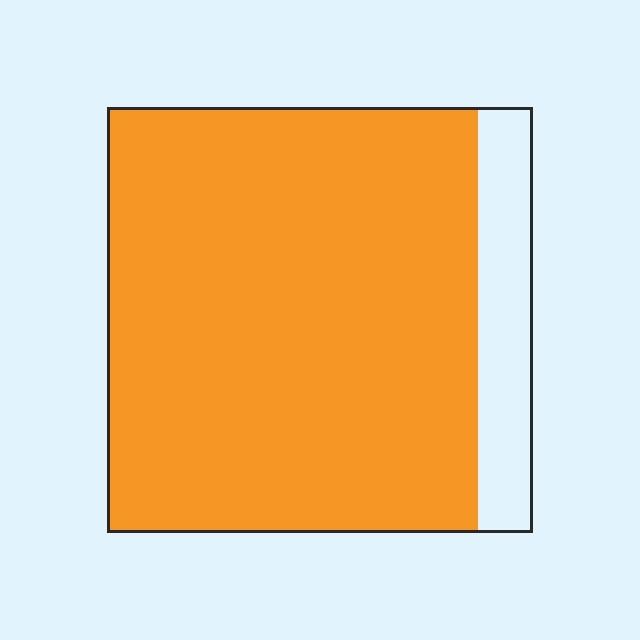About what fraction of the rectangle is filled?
About seven eighths (7/8).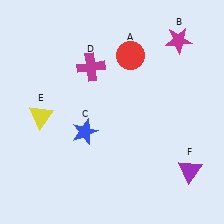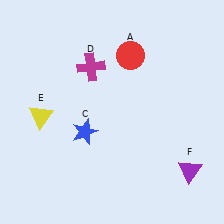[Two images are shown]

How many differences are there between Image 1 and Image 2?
There is 1 difference between the two images.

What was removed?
The magenta star (B) was removed in Image 2.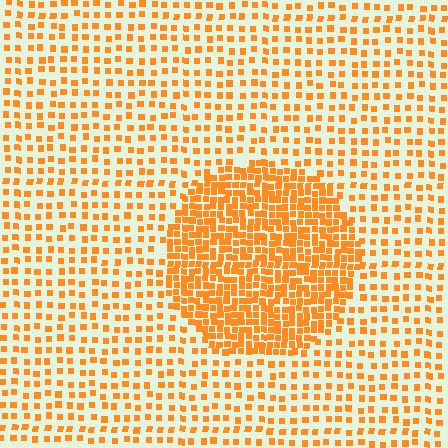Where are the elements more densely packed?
The elements are more densely packed inside the circle boundary.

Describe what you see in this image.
The image contains small orange elements arranged at two different densities. A circle-shaped region is visible where the elements are more densely packed than the surrounding area.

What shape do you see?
I see a circle.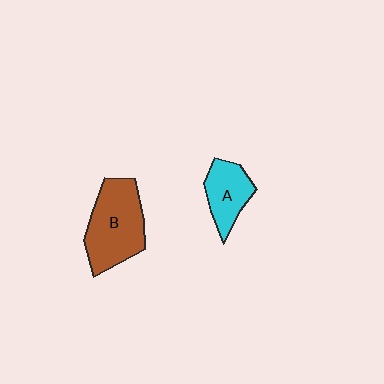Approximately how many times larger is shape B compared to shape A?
Approximately 1.7 times.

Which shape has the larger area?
Shape B (brown).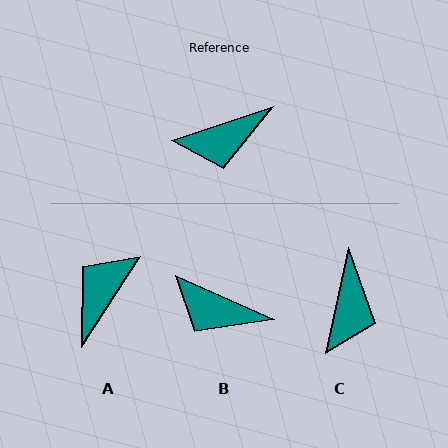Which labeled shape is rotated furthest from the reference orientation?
A, about 142 degrees away.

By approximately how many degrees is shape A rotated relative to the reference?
Approximately 142 degrees clockwise.